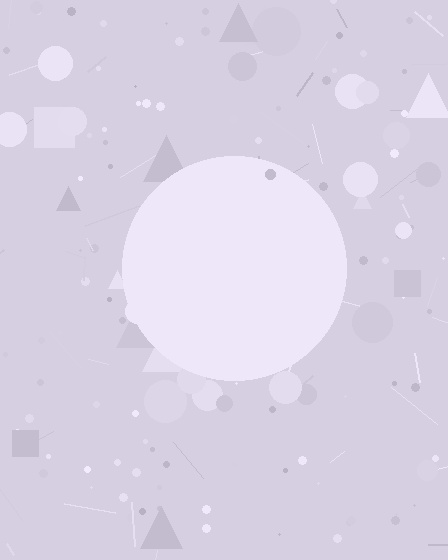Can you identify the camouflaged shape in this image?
The camouflaged shape is a circle.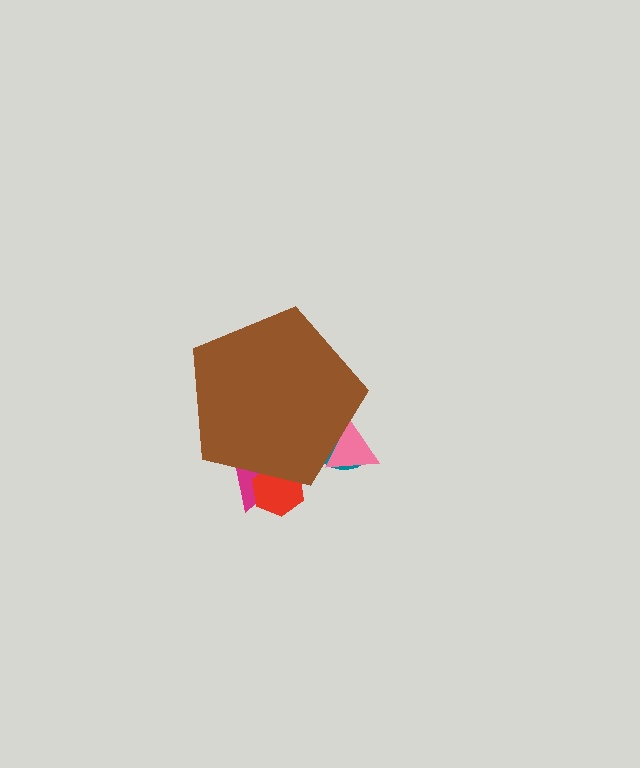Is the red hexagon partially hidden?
Yes, the red hexagon is partially hidden behind the brown pentagon.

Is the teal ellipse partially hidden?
Yes, the teal ellipse is partially hidden behind the brown pentagon.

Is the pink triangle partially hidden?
Yes, the pink triangle is partially hidden behind the brown pentagon.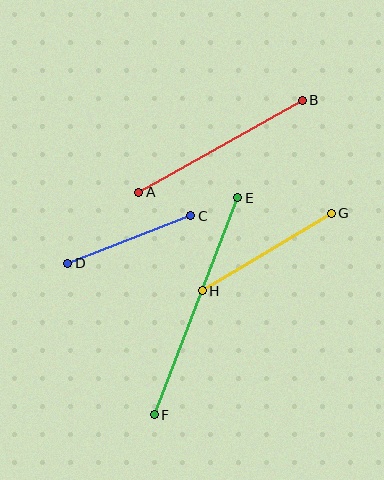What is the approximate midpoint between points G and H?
The midpoint is at approximately (267, 252) pixels.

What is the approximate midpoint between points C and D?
The midpoint is at approximately (129, 240) pixels.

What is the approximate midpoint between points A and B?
The midpoint is at approximately (220, 146) pixels.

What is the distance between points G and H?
The distance is approximately 151 pixels.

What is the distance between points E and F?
The distance is approximately 233 pixels.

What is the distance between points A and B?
The distance is approximately 188 pixels.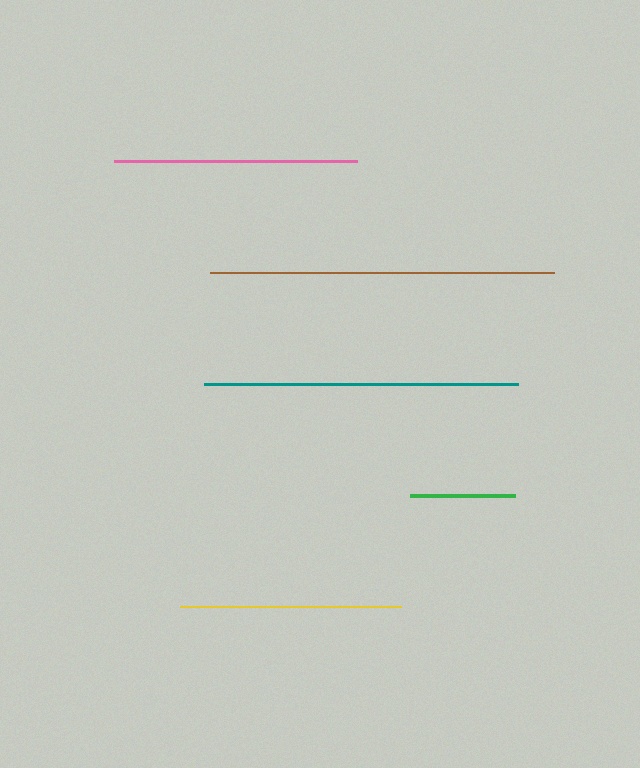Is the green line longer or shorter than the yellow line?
The yellow line is longer than the green line.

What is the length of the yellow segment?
The yellow segment is approximately 221 pixels long.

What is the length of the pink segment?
The pink segment is approximately 243 pixels long.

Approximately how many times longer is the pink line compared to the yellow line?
The pink line is approximately 1.1 times the length of the yellow line.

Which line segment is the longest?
The brown line is the longest at approximately 344 pixels.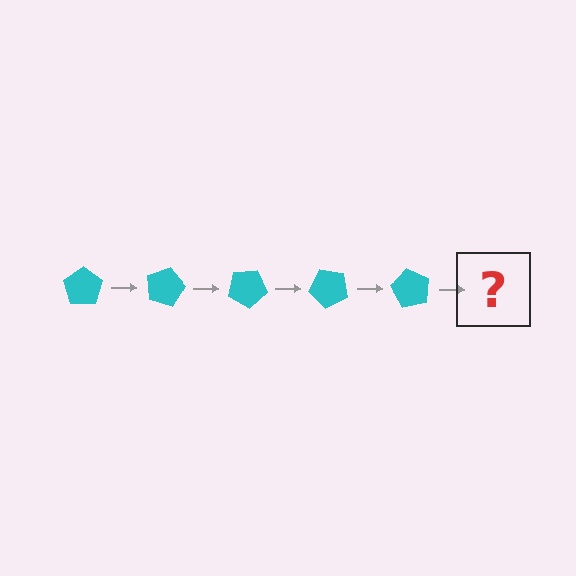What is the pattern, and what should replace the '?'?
The pattern is that the pentagon rotates 15 degrees each step. The '?' should be a cyan pentagon rotated 75 degrees.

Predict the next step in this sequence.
The next step is a cyan pentagon rotated 75 degrees.